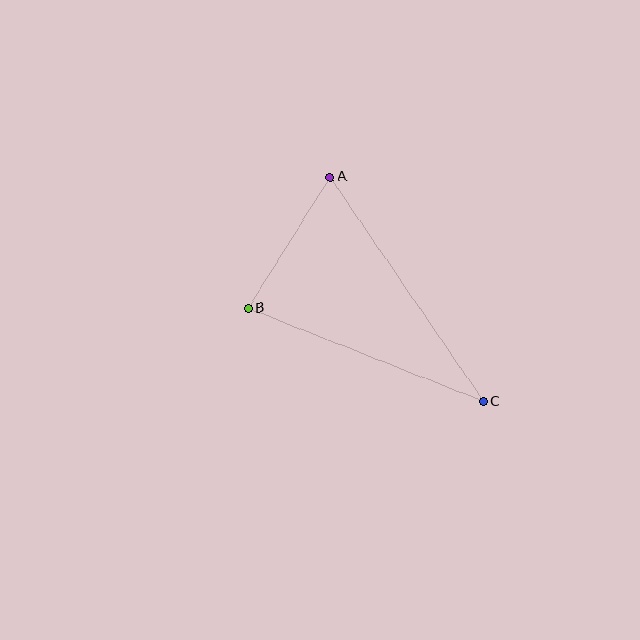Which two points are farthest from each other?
Points A and C are farthest from each other.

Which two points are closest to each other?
Points A and B are closest to each other.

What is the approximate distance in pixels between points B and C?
The distance between B and C is approximately 253 pixels.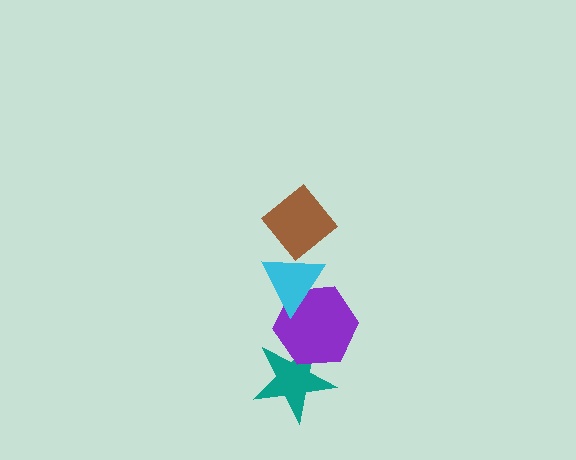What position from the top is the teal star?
The teal star is 4th from the top.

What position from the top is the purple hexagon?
The purple hexagon is 3rd from the top.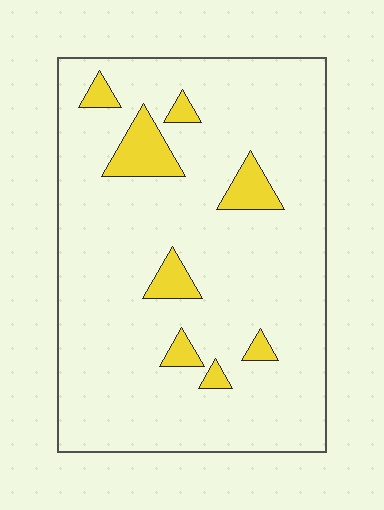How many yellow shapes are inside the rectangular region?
8.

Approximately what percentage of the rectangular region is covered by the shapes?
Approximately 10%.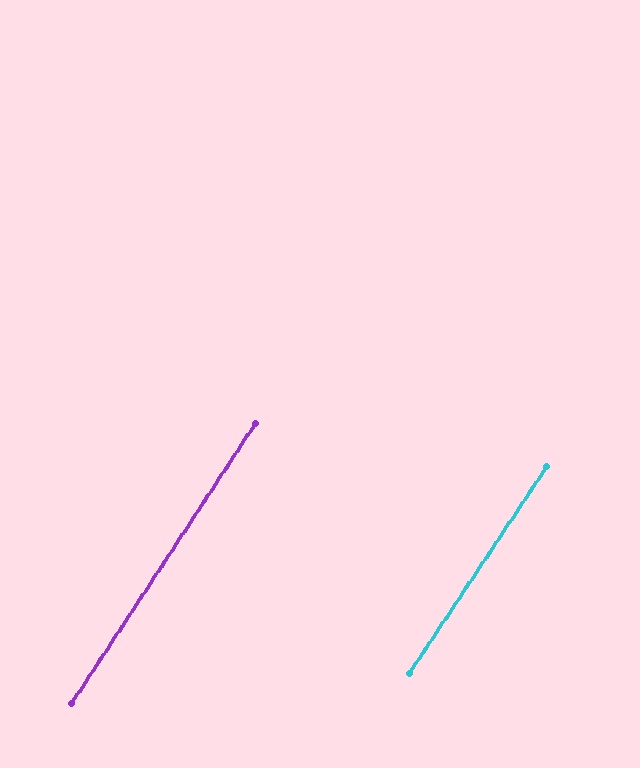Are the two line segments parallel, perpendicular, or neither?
Parallel — their directions differ by only 0.3°.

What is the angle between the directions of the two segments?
Approximately 0 degrees.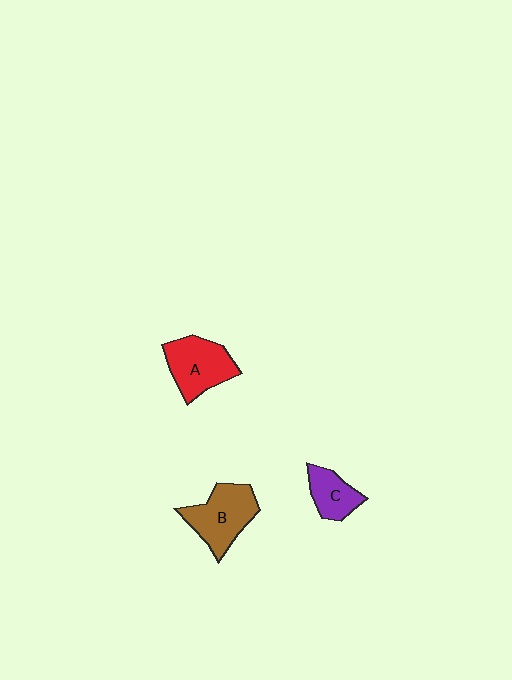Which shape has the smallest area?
Shape C (purple).